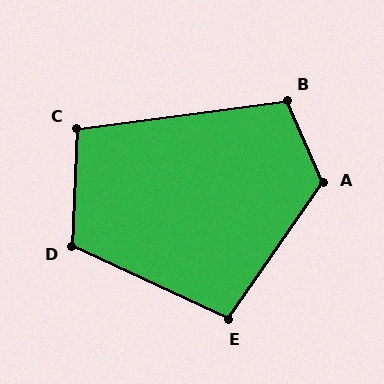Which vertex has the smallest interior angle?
C, at approximately 100 degrees.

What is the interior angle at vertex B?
Approximately 107 degrees (obtuse).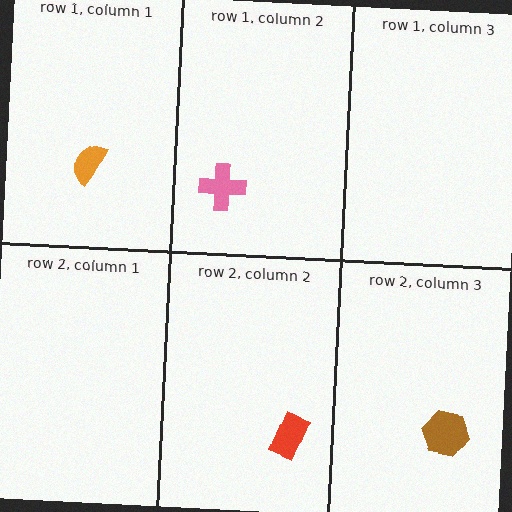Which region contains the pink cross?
The row 1, column 2 region.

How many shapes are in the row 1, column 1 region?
1.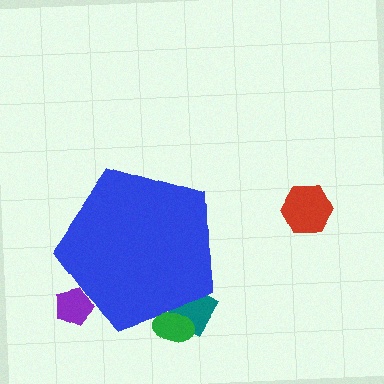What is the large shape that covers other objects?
A blue pentagon.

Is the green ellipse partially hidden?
Yes, the green ellipse is partially hidden behind the blue pentagon.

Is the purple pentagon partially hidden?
Yes, the purple pentagon is partially hidden behind the blue pentagon.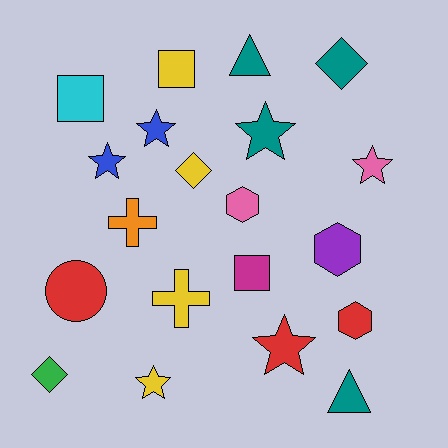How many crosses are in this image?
There are 2 crosses.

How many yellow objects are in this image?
There are 4 yellow objects.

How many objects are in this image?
There are 20 objects.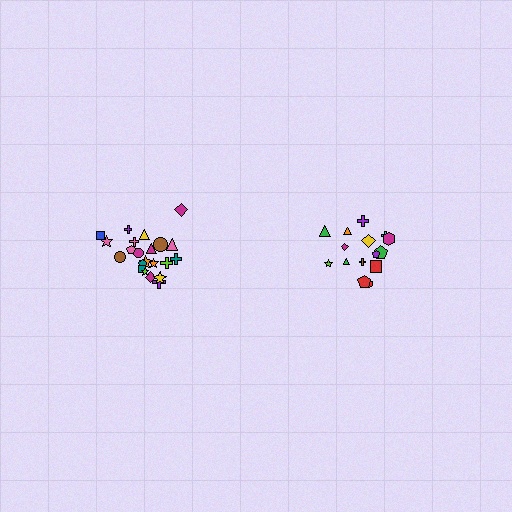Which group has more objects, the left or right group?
The left group.